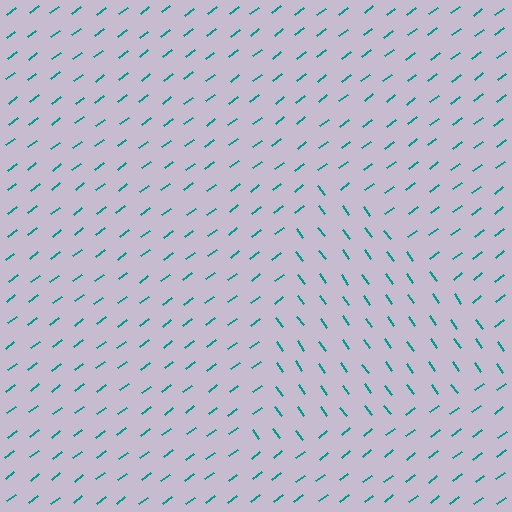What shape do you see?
I see a triangle.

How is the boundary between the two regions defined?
The boundary is defined purely by a change in line orientation (approximately 88 degrees difference). All lines are the same color and thickness.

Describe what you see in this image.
The image is filled with small teal line segments. A triangle region in the image has lines oriented differently from the surrounding lines, creating a visible texture boundary.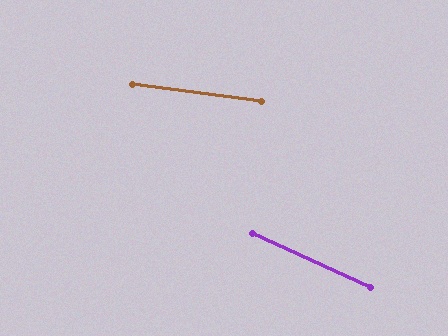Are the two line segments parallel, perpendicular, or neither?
Neither parallel nor perpendicular — they differ by about 17°.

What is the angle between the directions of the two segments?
Approximately 17 degrees.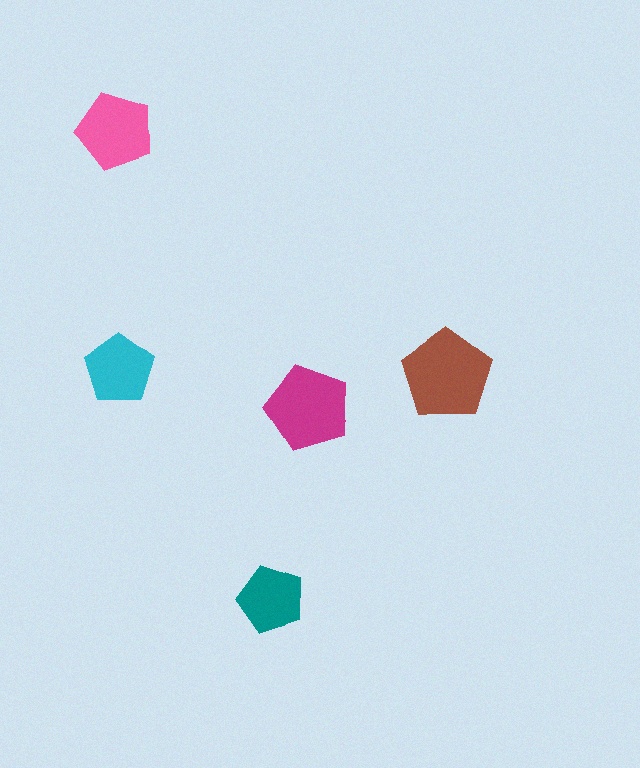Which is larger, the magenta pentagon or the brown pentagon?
The brown one.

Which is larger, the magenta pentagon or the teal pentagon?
The magenta one.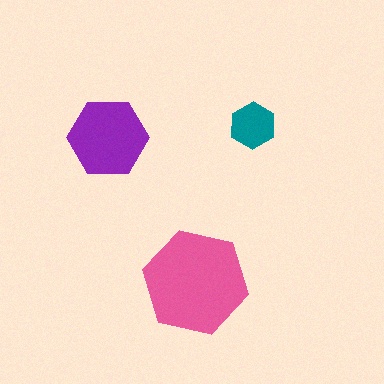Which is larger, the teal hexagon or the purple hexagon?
The purple one.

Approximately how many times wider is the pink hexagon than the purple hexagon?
About 1.5 times wider.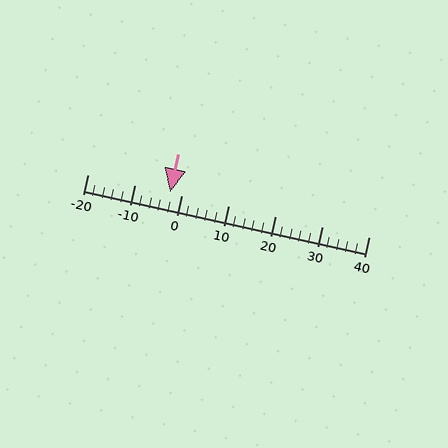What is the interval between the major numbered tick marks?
The major tick marks are spaced 10 units apart.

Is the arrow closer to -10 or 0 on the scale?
The arrow is closer to 0.